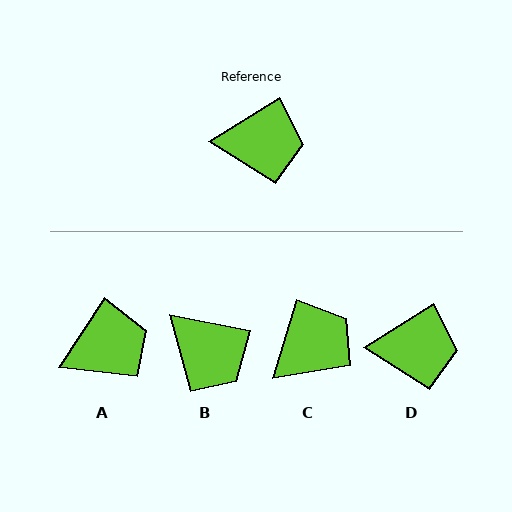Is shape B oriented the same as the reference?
No, it is off by about 42 degrees.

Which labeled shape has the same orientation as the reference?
D.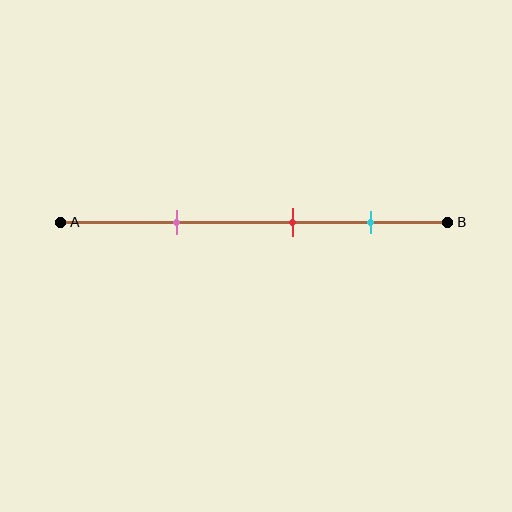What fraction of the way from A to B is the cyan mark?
The cyan mark is approximately 80% (0.8) of the way from A to B.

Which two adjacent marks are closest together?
The red and cyan marks are the closest adjacent pair.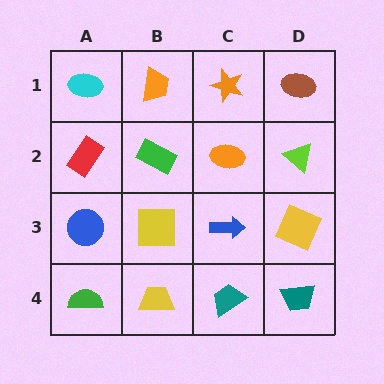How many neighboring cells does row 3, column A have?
3.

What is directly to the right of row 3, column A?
A yellow square.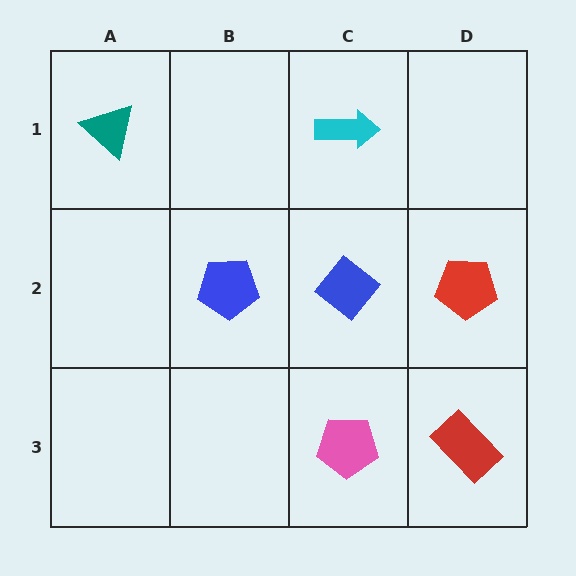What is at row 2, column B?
A blue pentagon.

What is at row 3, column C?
A pink pentagon.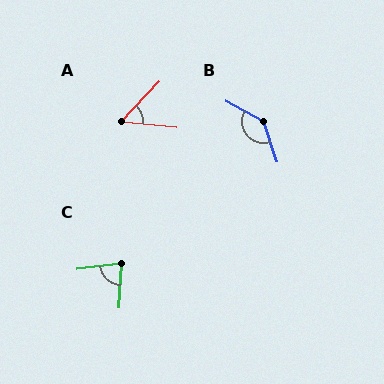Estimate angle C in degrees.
Approximately 80 degrees.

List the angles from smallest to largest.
A (52°), C (80°), B (138°).